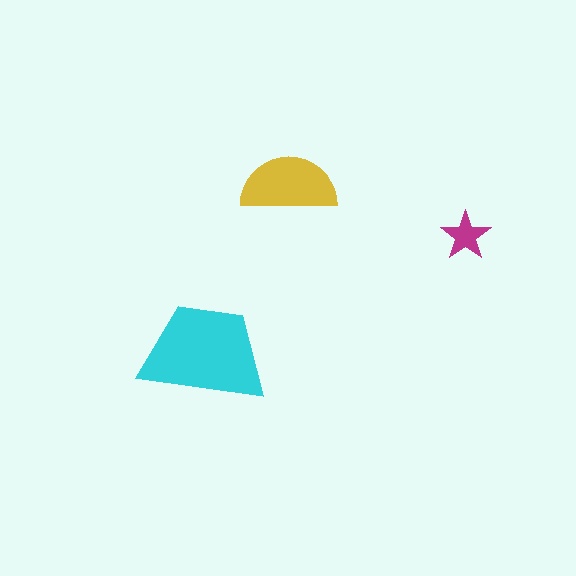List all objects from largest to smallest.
The cyan trapezoid, the yellow semicircle, the magenta star.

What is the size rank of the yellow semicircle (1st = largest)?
2nd.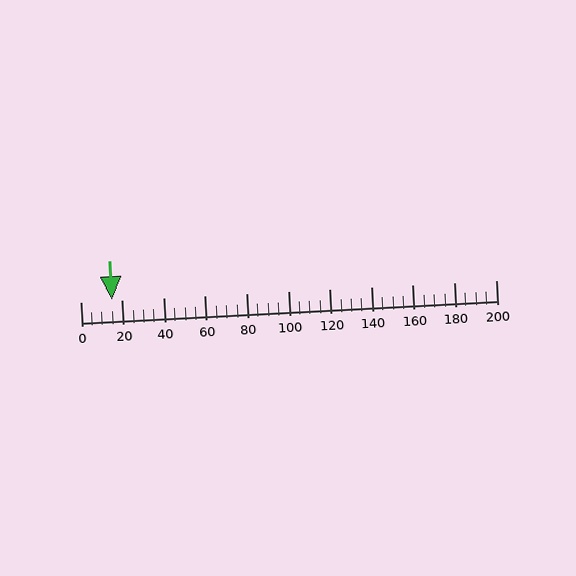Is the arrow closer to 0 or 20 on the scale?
The arrow is closer to 20.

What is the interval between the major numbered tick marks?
The major tick marks are spaced 20 units apart.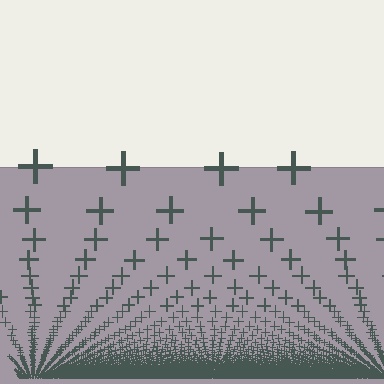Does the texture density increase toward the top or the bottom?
Density increases toward the bottom.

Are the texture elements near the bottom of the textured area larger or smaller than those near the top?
Smaller. The gradient is inverted — elements near the bottom are smaller and denser.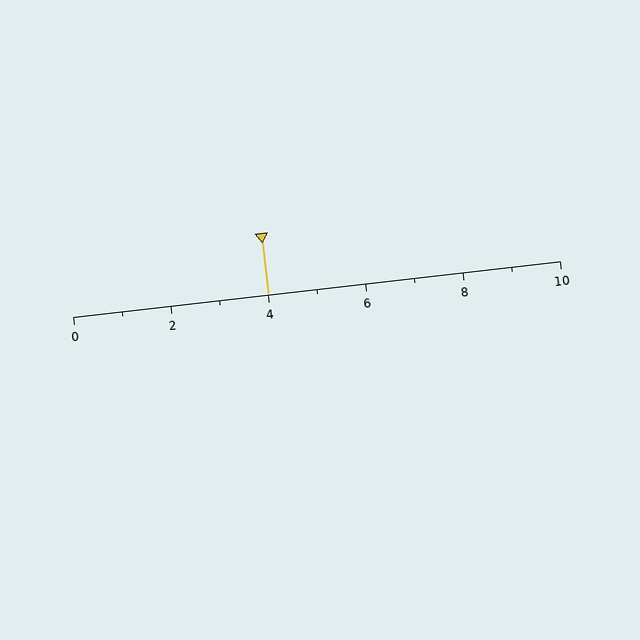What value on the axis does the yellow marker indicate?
The marker indicates approximately 4.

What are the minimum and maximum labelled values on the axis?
The axis runs from 0 to 10.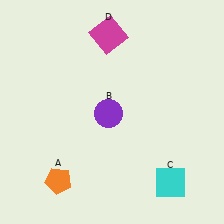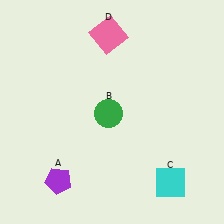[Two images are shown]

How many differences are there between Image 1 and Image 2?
There are 3 differences between the two images.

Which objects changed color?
A changed from orange to purple. B changed from purple to green. D changed from magenta to pink.